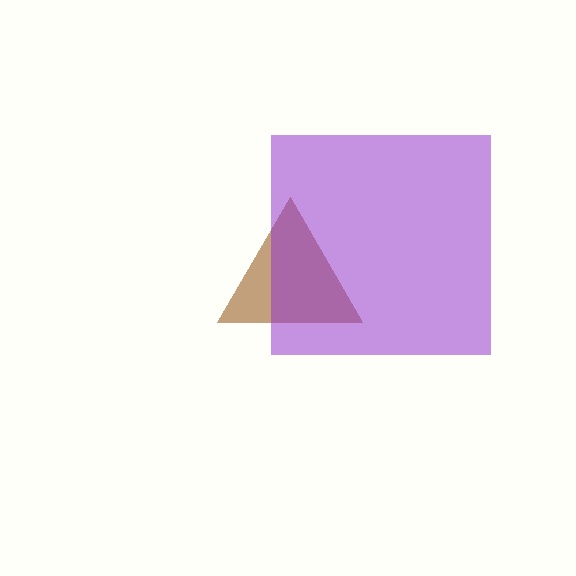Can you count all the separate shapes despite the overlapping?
Yes, there are 2 separate shapes.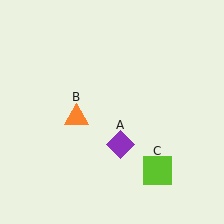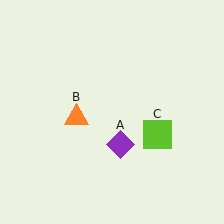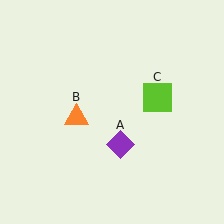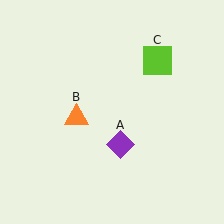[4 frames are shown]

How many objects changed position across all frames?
1 object changed position: lime square (object C).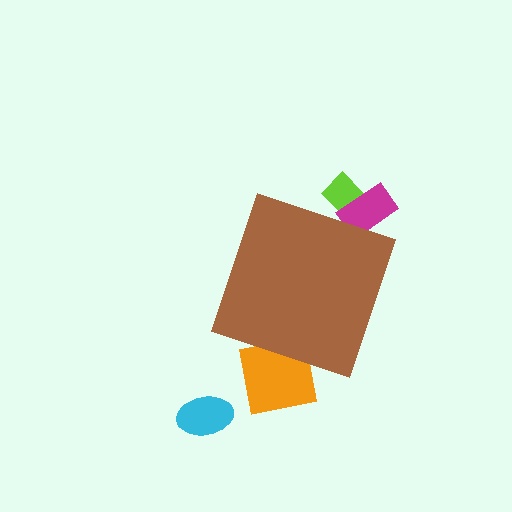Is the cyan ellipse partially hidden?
No, the cyan ellipse is fully visible.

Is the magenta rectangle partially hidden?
Yes, the magenta rectangle is partially hidden behind the brown diamond.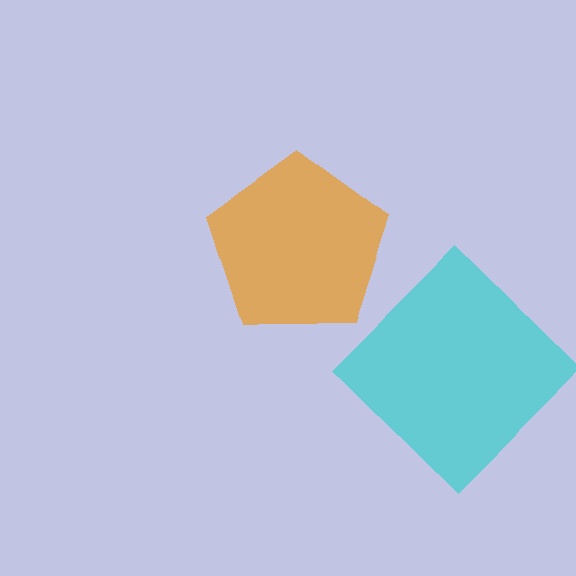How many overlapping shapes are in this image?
There are 2 overlapping shapes in the image.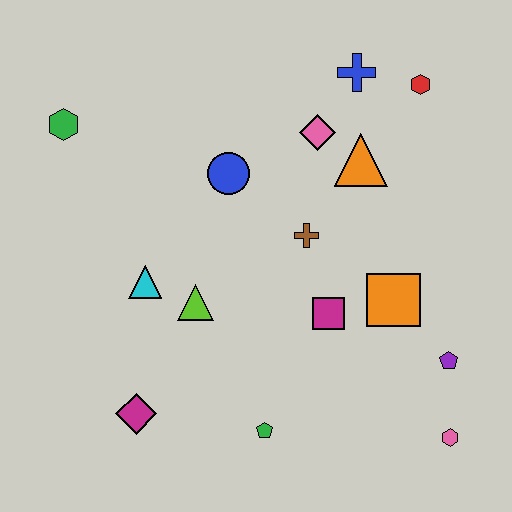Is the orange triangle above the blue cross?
No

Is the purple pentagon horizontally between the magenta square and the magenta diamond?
No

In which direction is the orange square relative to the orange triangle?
The orange square is below the orange triangle.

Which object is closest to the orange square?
The magenta square is closest to the orange square.